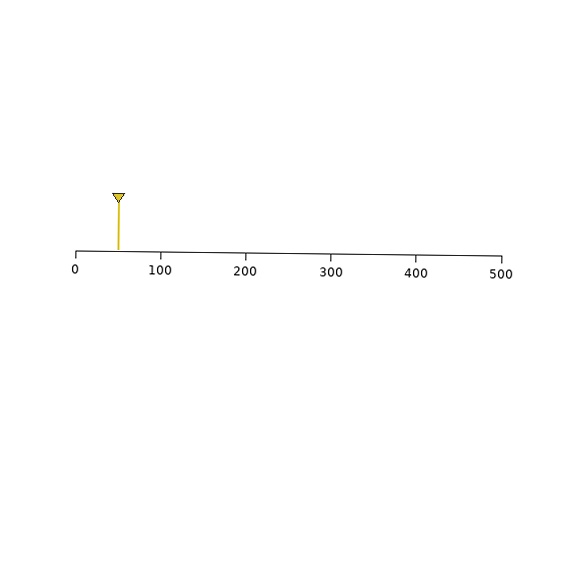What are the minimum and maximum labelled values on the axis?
The axis runs from 0 to 500.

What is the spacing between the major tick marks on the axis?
The major ticks are spaced 100 apart.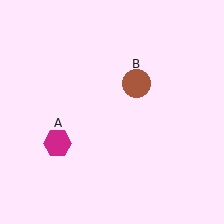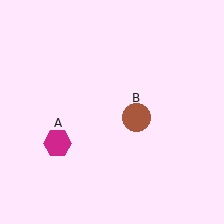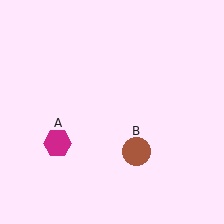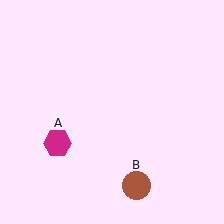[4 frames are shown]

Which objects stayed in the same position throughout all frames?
Magenta hexagon (object A) remained stationary.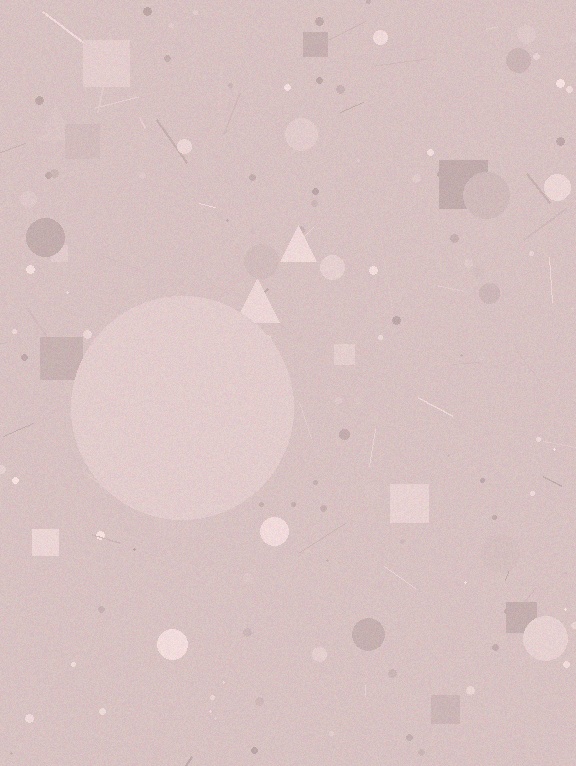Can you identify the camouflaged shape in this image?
The camouflaged shape is a circle.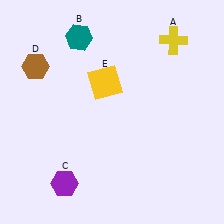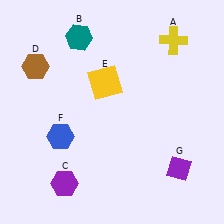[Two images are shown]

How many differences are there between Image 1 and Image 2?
There are 2 differences between the two images.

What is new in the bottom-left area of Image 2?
A blue hexagon (F) was added in the bottom-left area of Image 2.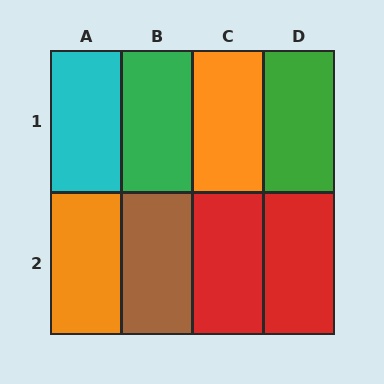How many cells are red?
2 cells are red.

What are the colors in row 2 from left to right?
Orange, brown, red, red.